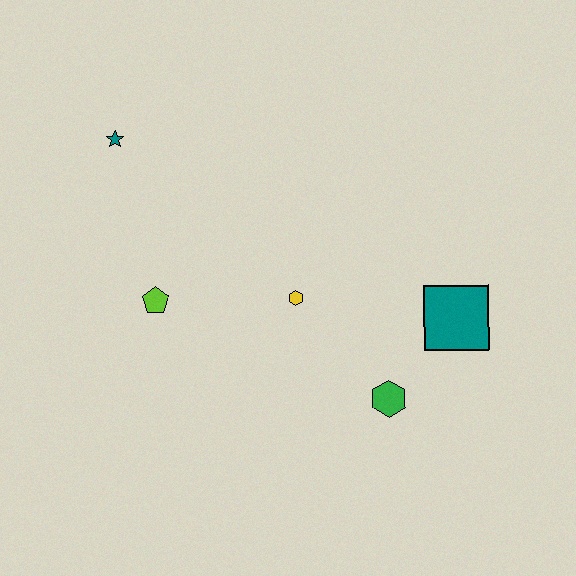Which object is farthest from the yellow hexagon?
The teal star is farthest from the yellow hexagon.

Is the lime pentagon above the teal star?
No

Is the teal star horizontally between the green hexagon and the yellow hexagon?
No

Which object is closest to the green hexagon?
The teal square is closest to the green hexagon.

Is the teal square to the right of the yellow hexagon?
Yes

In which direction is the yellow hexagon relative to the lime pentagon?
The yellow hexagon is to the right of the lime pentagon.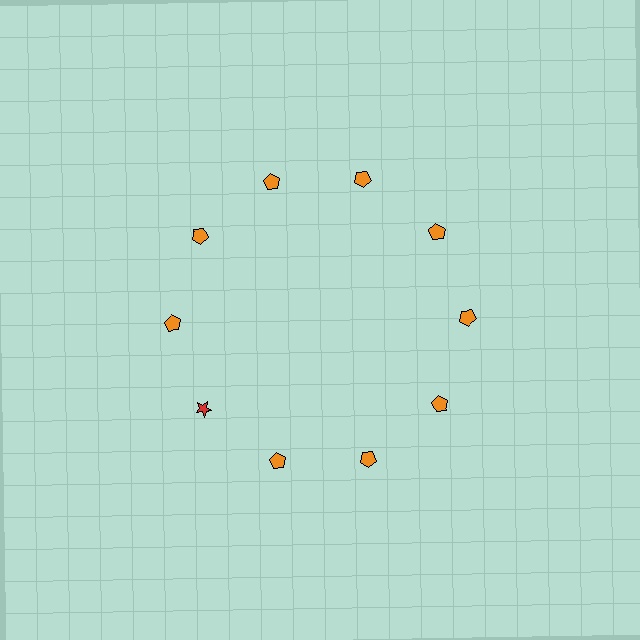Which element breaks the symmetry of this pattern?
The red star at roughly the 8 o'clock position breaks the symmetry. All other shapes are orange pentagons.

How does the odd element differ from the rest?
It differs in both color (red instead of orange) and shape (star instead of pentagon).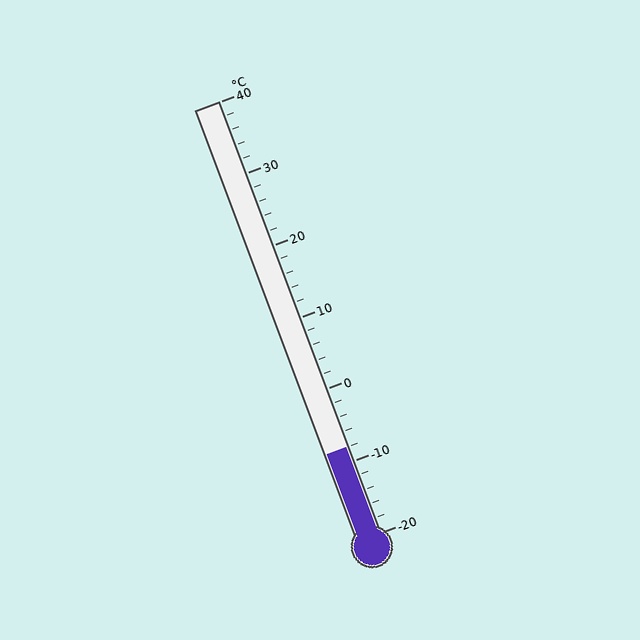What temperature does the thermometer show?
The thermometer shows approximately -8°C.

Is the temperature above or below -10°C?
The temperature is above -10°C.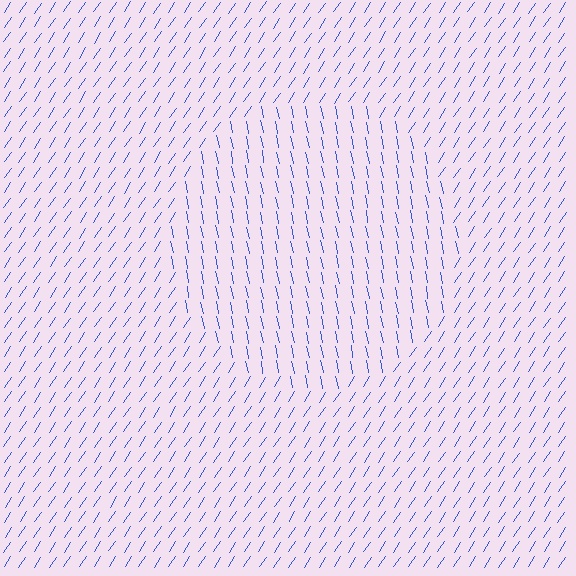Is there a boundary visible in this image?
Yes, there is a texture boundary formed by a change in line orientation.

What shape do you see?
I see a circle.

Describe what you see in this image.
The image is filled with small blue line segments. A circle region in the image has lines oriented differently from the surrounding lines, creating a visible texture boundary.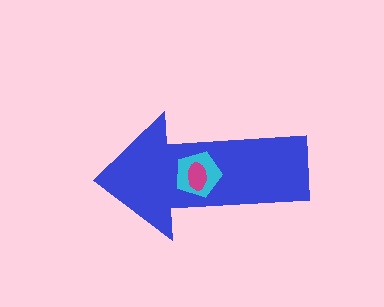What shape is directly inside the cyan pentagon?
The magenta ellipse.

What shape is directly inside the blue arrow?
The cyan pentagon.